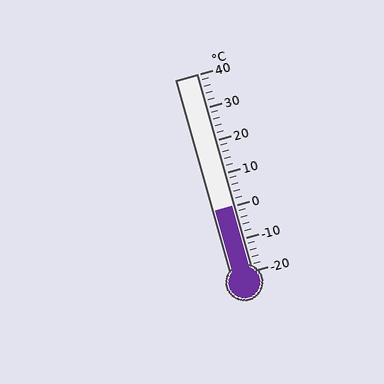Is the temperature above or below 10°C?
The temperature is below 10°C.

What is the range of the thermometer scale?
The thermometer scale ranges from -20°C to 40°C.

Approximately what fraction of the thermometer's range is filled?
The thermometer is filled to approximately 35% of its range.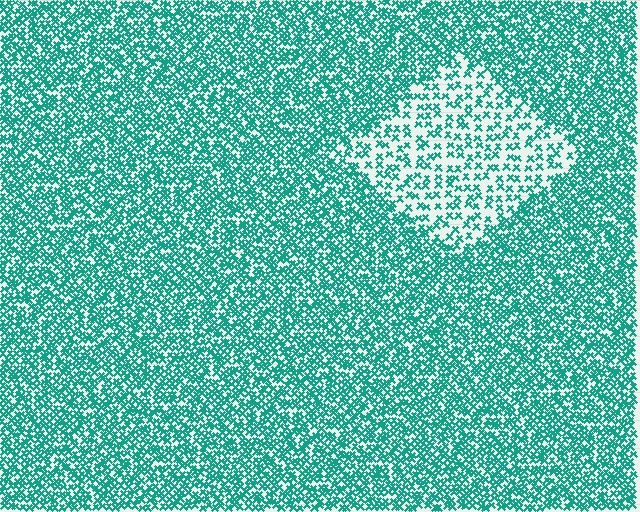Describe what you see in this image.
The image contains small teal elements arranged at two different densities. A diamond-shaped region is visible where the elements are less densely packed than the surrounding area.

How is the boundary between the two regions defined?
The boundary is defined by a change in element density (approximately 2.3x ratio). All elements are the same color, size, and shape.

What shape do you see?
I see a diamond.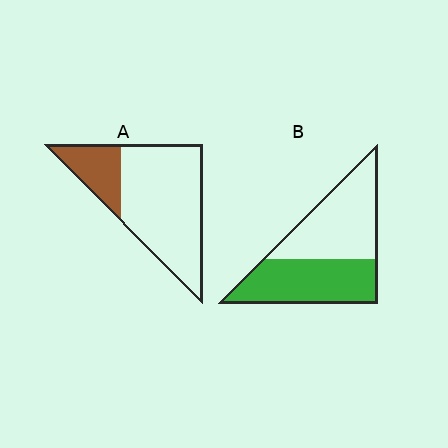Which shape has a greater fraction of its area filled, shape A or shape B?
Shape B.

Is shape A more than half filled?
No.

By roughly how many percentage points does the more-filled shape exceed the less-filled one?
By roughly 25 percentage points (B over A).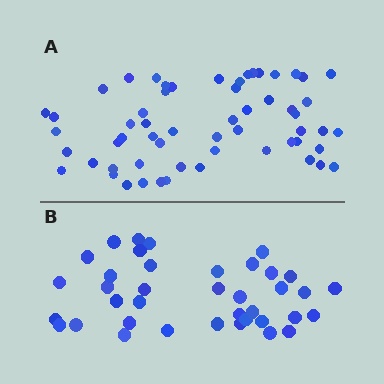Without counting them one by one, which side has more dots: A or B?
Region A (the top region) has more dots.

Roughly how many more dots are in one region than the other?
Region A has approximately 20 more dots than region B.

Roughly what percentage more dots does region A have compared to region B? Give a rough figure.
About 55% more.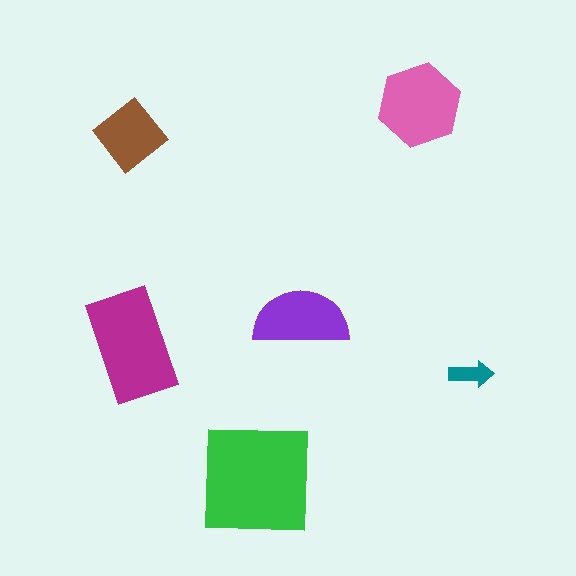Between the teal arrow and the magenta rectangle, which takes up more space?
The magenta rectangle.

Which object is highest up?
The pink hexagon is topmost.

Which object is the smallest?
The teal arrow.